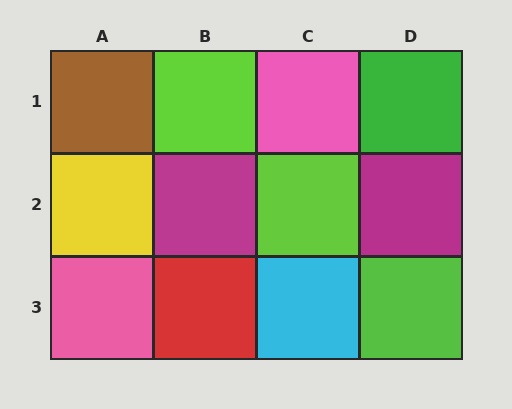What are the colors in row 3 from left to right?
Pink, red, cyan, lime.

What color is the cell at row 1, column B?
Lime.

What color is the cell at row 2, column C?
Lime.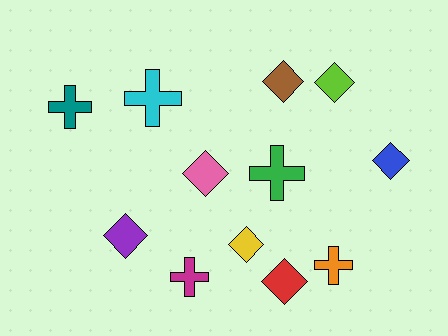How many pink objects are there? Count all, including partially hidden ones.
There is 1 pink object.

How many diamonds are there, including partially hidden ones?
There are 7 diamonds.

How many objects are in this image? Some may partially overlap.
There are 12 objects.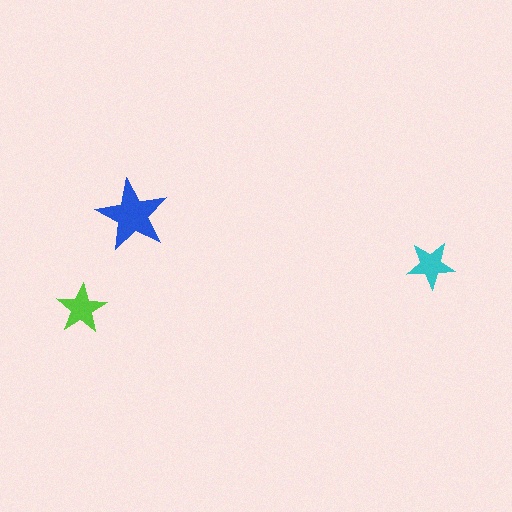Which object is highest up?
The blue star is topmost.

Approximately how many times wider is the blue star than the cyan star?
About 1.5 times wider.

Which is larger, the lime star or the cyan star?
The lime one.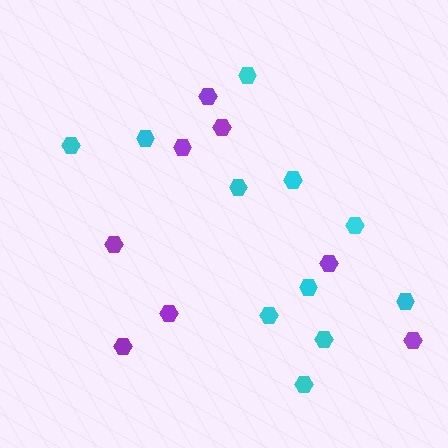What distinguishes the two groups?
There are 2 groups: one group of cyan hexagons (11) and one group of purple hexagons (8).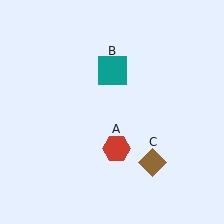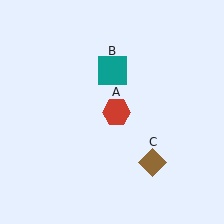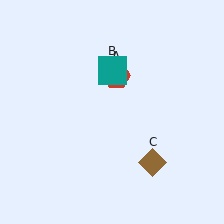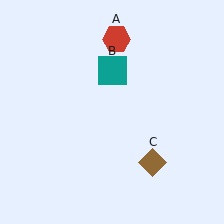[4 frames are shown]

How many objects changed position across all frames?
1 object changed position: red hexagon (object A).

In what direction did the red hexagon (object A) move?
The red hexagon (object A) moved up.